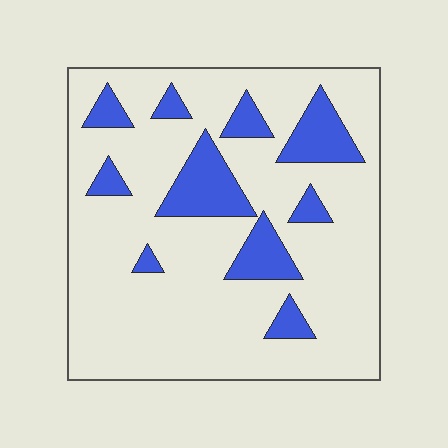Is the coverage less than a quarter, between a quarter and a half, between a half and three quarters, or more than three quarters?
Less than a quarter.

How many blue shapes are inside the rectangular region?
10.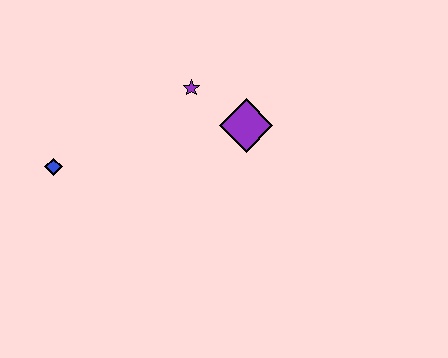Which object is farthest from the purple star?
The blue diamond is farthest from the purple star.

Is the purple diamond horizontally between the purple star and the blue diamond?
No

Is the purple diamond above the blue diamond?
Yes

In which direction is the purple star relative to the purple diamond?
The purple star is to the left of the purple diamond.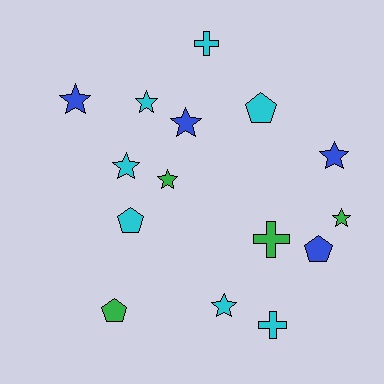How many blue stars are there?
There are 3 blue stars.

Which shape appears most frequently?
Star, with 8 objects.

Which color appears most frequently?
Cyan, with 7 objects.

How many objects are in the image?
There are 15 objects.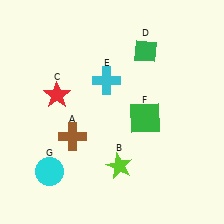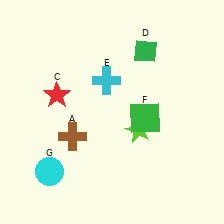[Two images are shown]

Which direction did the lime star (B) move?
The lime star (B) moved up.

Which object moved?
The lime star (B) moved up.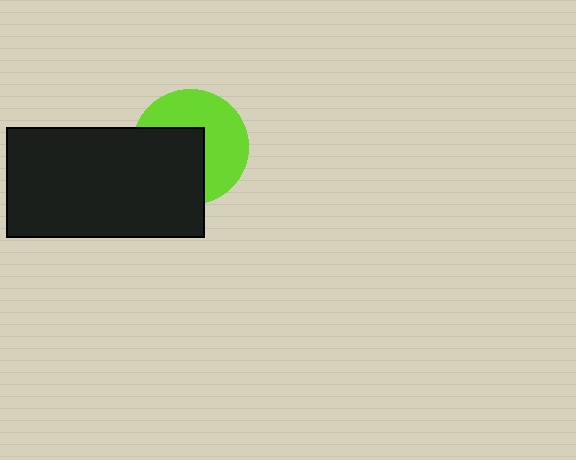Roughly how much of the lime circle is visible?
About half of it is visible (roughly 54%).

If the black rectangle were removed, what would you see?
You would see the complete lime circle.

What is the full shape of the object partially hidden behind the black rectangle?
The partially hidden object is a lime circle.